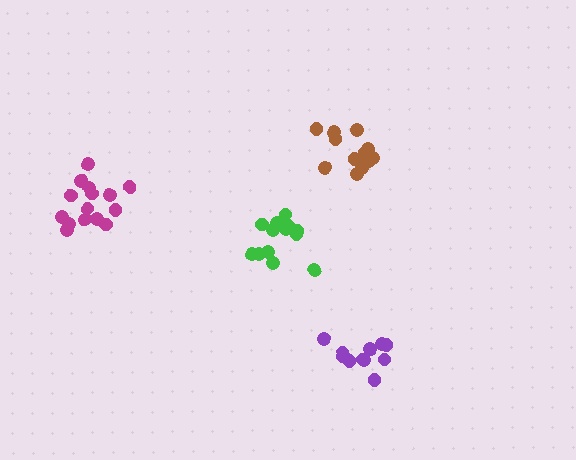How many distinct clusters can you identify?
There are 4 distinct clusters.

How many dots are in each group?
Group 1: 11 dots, Group 2: 13 dots, Group 3: 13 dots, Group 4: 15 dots (52 total).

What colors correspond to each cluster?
The clusters are colored: purple, green, brown, magenta.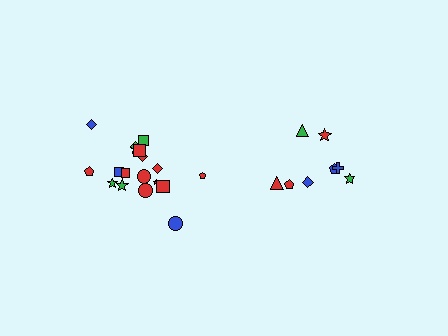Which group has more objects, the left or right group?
The left group.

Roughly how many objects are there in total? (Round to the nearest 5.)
Roughly 25 objects in total.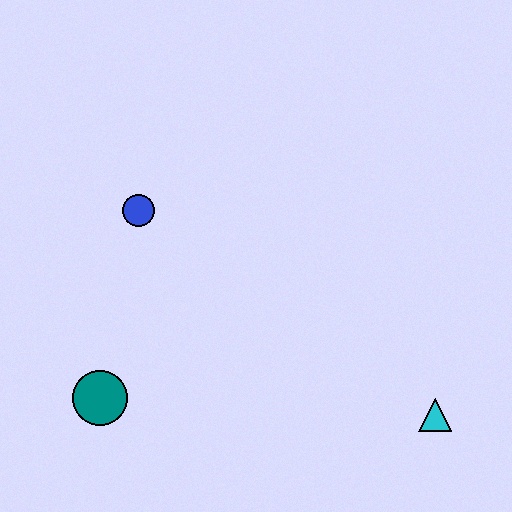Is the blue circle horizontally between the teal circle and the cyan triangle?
Yes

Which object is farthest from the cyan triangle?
The blue circle is farthest from the cyan triangle.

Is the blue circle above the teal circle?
Yes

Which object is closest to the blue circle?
The teal circle is closest to the blue circle.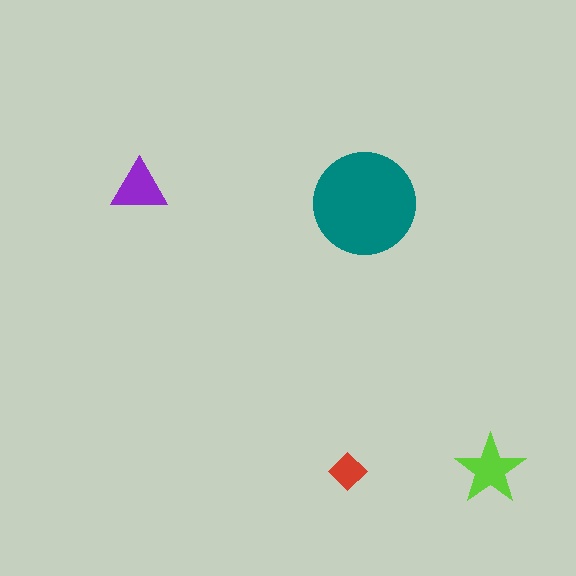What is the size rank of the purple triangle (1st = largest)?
3rd.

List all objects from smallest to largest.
The red diamond, the purple triangle, the lime star, the teal circle.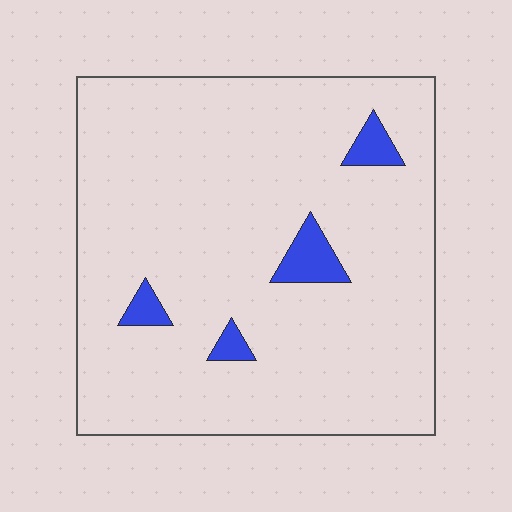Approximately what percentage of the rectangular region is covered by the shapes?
Approximately 5%.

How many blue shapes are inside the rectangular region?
4.